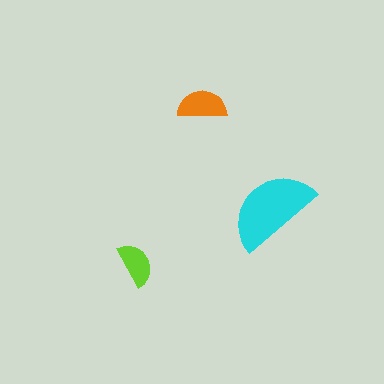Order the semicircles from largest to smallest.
the cyan one, the orange one, the lime one.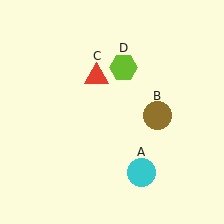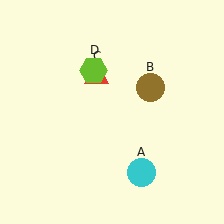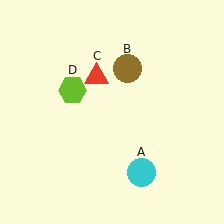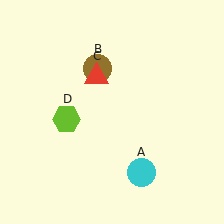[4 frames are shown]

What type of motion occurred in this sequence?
The brown circle (object B), lime hexagon (object D) rotated counterclockwise around the center of the scene.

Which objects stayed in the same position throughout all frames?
Cyan circle (object A) and red triangle (object C) remained stationary.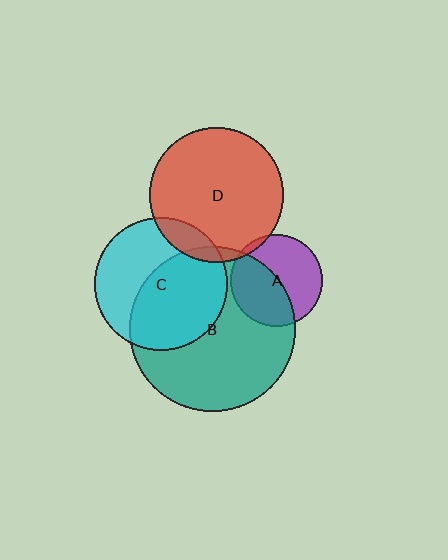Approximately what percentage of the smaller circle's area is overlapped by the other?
Approximately 5%.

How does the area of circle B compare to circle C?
Approximately 1.6 times.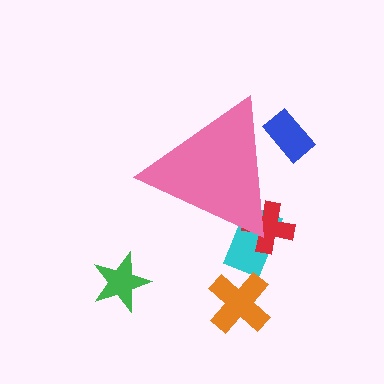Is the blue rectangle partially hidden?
Yes, the blue rectangle is partially hidden behind the pink triangle.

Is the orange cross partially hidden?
No, the orange cross is fully visible.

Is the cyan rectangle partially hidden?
Yes, the cyan rectangle is partially hidden behind the pink triangle.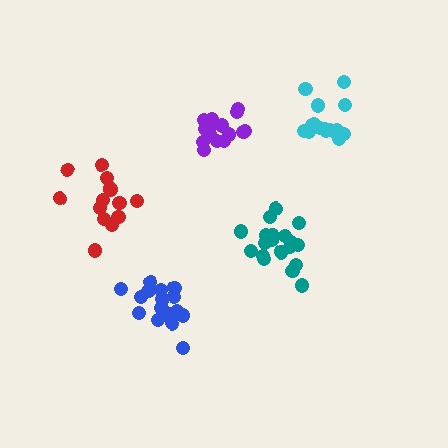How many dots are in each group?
Group 1: 14 dots, Group 2: 16 dots, Group 3: 16 dots, Group 4: 19 dots, Group 5: 17 dots (82 total).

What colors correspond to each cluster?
The clusters are colored: red, purple, cyan, teal, blue.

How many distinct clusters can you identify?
There are 5 distinct clusters.